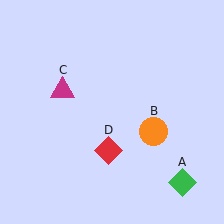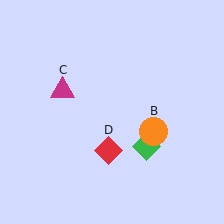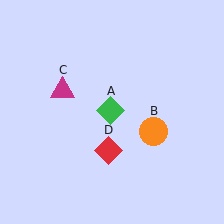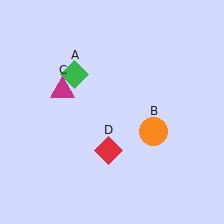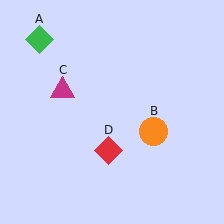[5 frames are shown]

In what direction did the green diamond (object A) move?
The green diamond (object A) moved up and to the left.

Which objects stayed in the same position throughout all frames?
Orange circle (object B) and magenta triangle (object C) and red diamond (object D) remained stationary.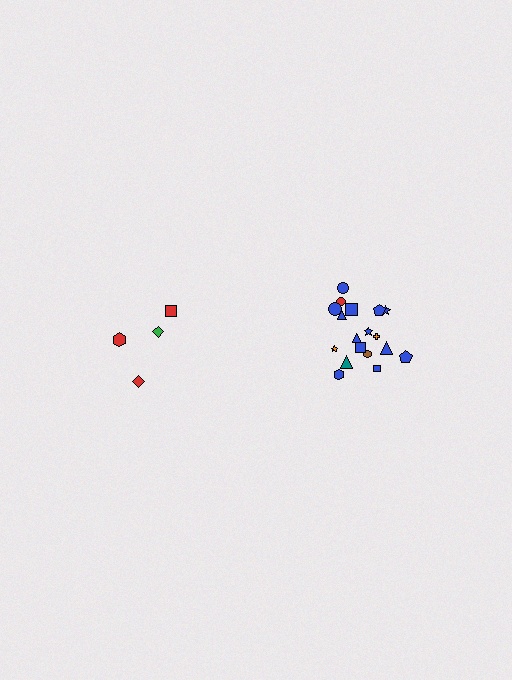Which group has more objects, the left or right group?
The right group.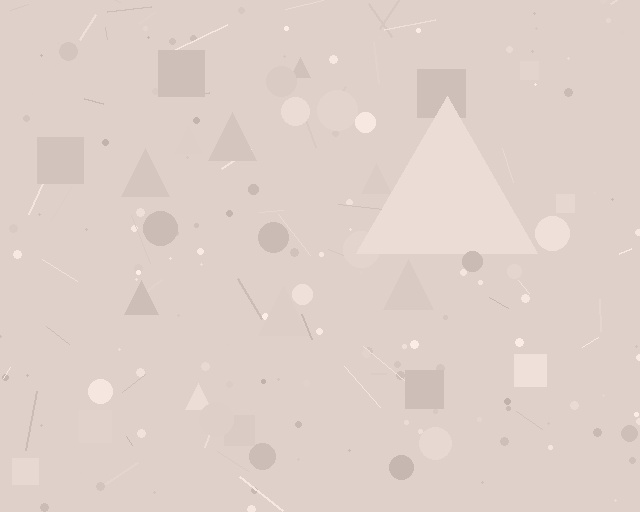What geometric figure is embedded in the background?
A triangle is embedded in the background.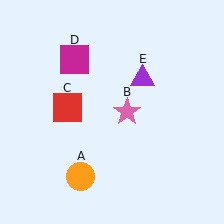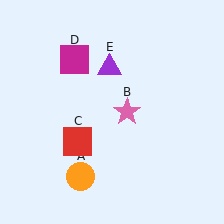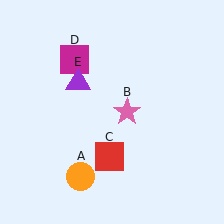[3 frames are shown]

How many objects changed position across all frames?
2 objects changed position: red square (object C), purple triangle (object E).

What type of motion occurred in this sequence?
The red square (object C), purple triangle (object E) rotated counterclockwise around the center of the scene.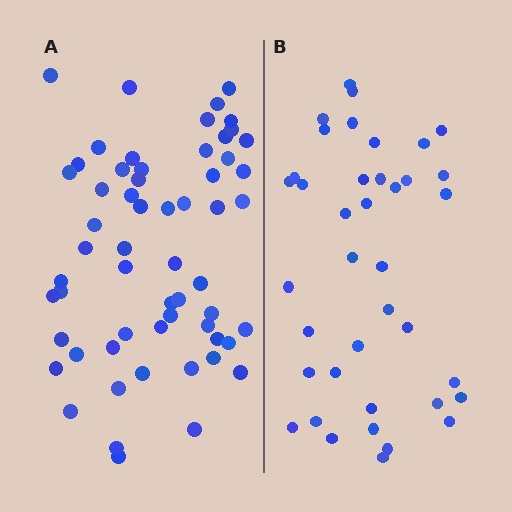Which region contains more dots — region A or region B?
Region A (the left region) has more dots.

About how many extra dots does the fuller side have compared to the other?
Region A has approximately 20 more dots than region B.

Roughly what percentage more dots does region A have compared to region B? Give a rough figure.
About 50% more.